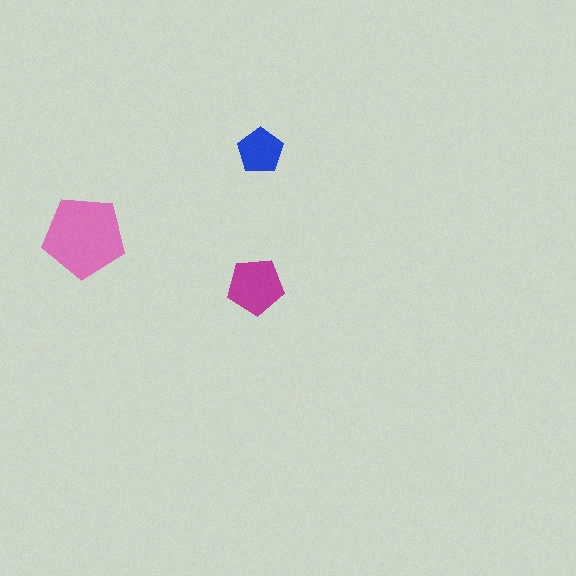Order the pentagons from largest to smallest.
the pink one, the magenta one, the blue one.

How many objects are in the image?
There are 3 objects in the image.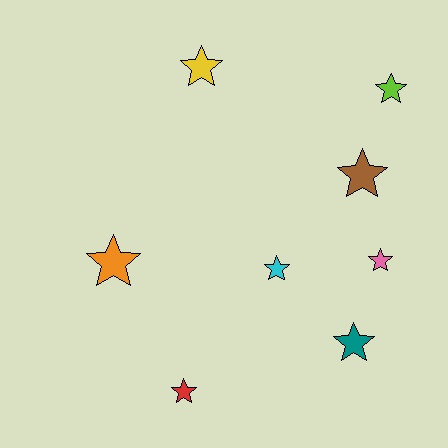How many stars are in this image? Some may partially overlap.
There are 8 stars.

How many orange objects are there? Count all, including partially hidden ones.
There is 1 orange object.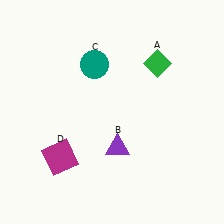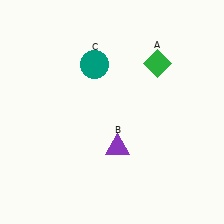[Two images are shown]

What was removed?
The magenta square (D) was removed in Image 2.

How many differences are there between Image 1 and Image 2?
There is 1 difference between the two images.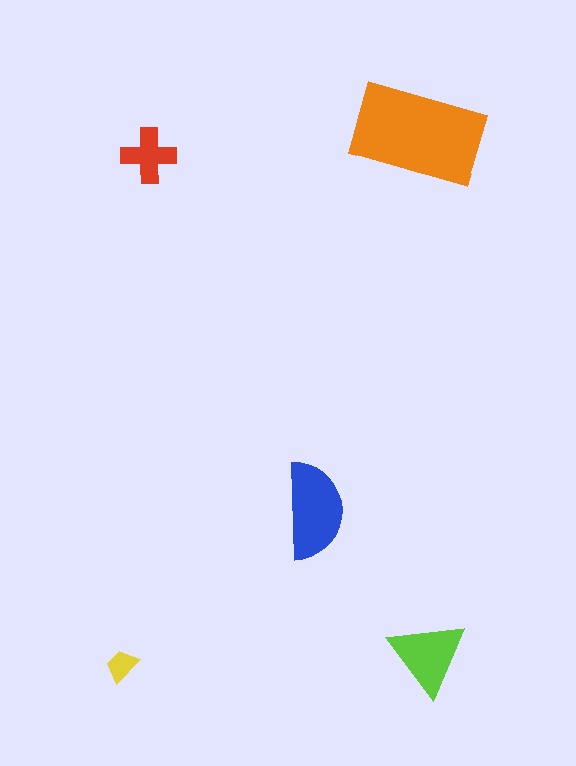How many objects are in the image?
There are 5 objects in the image.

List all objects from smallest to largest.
The yellow trapezoid, the red cross, the lime triangle, the blue semicircle, the orange rectangle.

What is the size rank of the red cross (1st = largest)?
4th.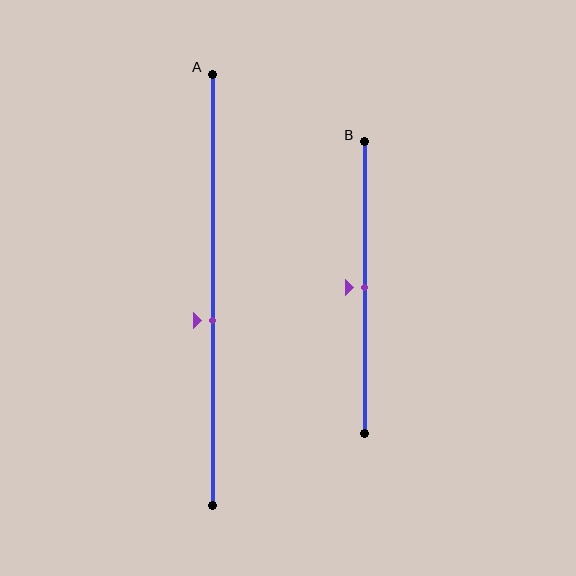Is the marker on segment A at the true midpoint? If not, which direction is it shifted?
No, the marker on segment A is shifted downward by about 7% of the segment length.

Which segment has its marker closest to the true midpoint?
Segment B has its marker closest to the true midpoint.